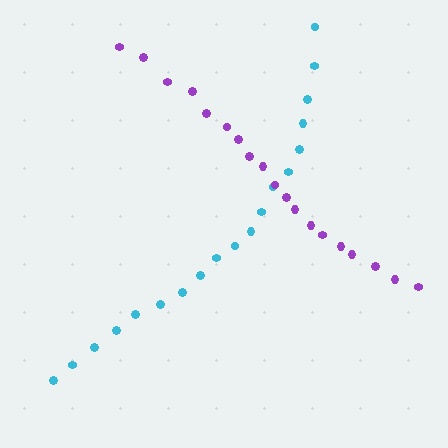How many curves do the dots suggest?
There are 2 distinct paths.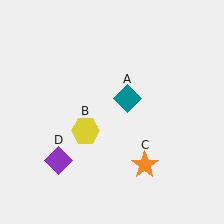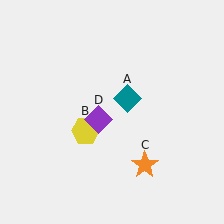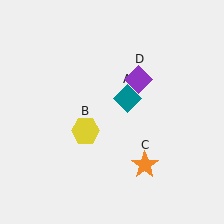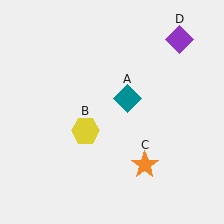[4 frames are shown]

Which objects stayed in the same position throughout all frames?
Teal diamond (object A) and yellow hexagon (object B) and orange star (object C) remained stationary.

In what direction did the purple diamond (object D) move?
The purple diamond (object D) moved up and to the right.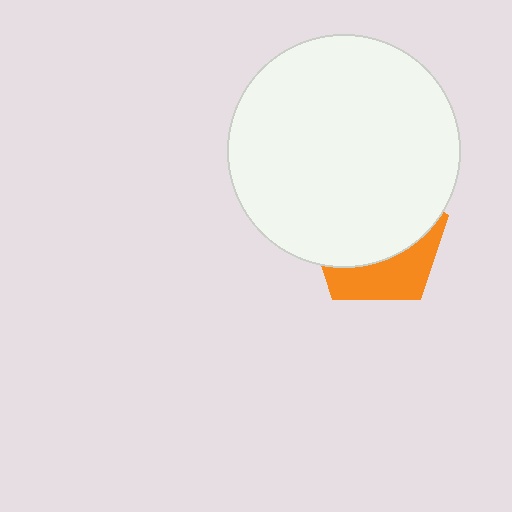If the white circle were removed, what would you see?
You would see the complete orange pentagon.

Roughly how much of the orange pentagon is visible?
A small part of it is visible (roughly 34%).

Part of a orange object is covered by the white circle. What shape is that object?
It is a pentagon.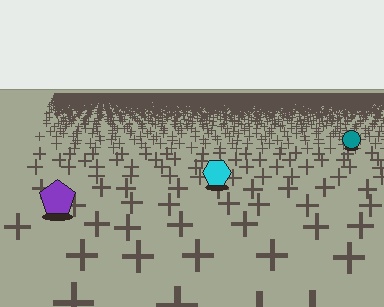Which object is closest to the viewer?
The purple pentagon is closest. The texture marks near it are larger and more spread out.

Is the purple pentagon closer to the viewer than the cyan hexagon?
Yes. The purple pentagon is closer — you can tell from the texture gradient: the ground texture is coarser near it.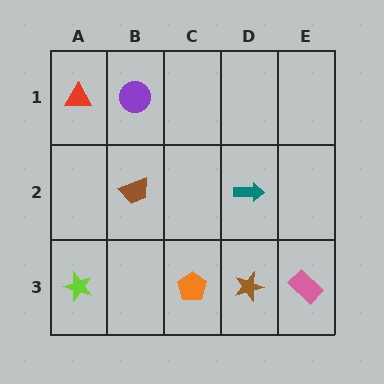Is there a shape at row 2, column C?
No, that cell is empty.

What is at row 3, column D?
A brown star.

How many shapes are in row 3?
4 shapes.